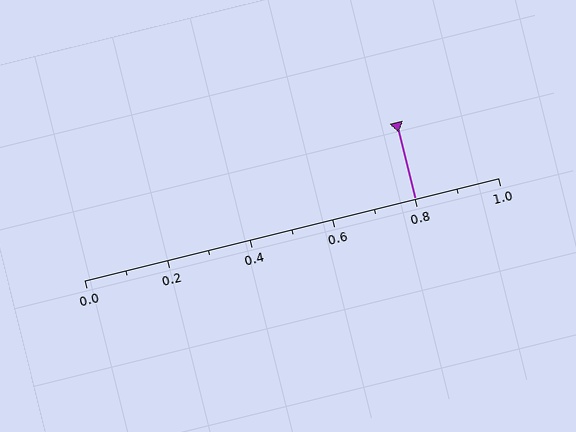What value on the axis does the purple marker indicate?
The marker indicates approximately 0.8.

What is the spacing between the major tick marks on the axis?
The major ticks are spaced 0.2 apart.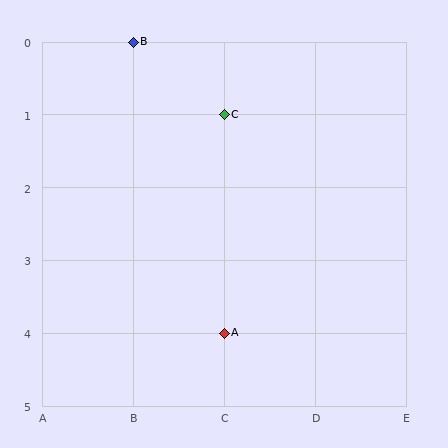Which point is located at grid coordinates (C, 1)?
Point C is at (C, 1).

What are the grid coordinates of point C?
Point C is at grid coordinates (C, 1).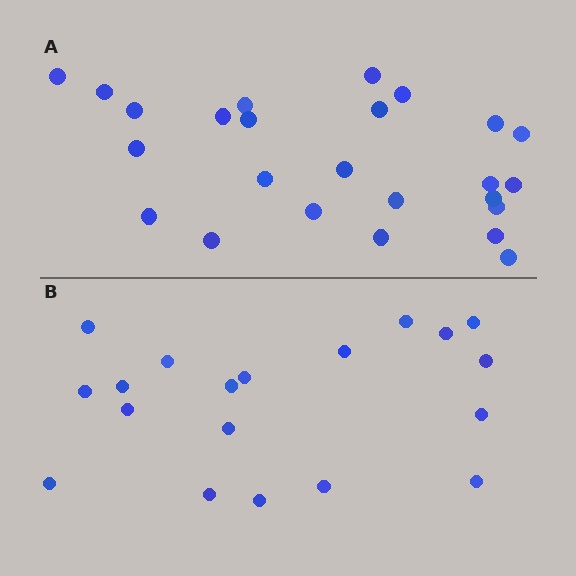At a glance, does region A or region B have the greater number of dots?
Region A (the top region) has more dots.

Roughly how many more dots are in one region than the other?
Region A has about 6 more dots than region B.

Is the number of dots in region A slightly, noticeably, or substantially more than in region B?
Region A has noticeably more, but not dramatically so. The ratio is roughly 1.3 to 1.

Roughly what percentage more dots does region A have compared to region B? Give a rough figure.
About 30% more.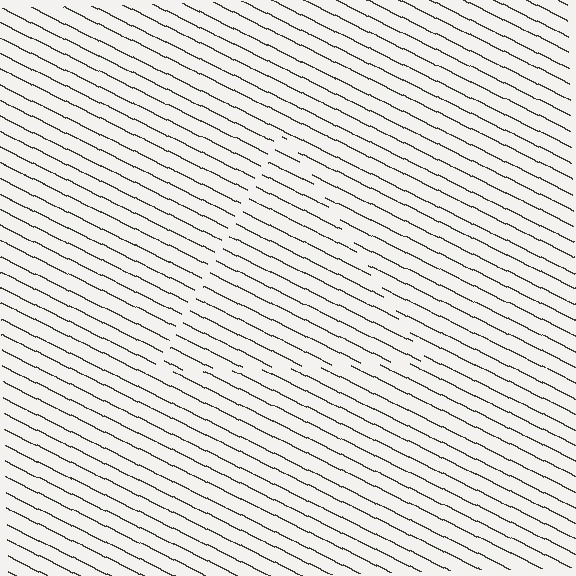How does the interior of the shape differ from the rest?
The interior of the shape contains the same grating, shifted by half a period — the contour is defined by the phase discontinuity where line-ends from the inner and outer gratings abut.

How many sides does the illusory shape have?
3 sides — the line-ends trace a triangle.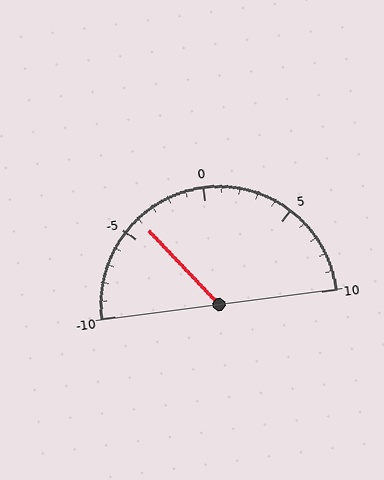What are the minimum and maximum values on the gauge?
The gauge ranges from -10 to 10.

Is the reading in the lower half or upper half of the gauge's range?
The reading is in the lower half of the range (-10 to 10).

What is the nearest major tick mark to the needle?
The nearest major tick mark is -5.